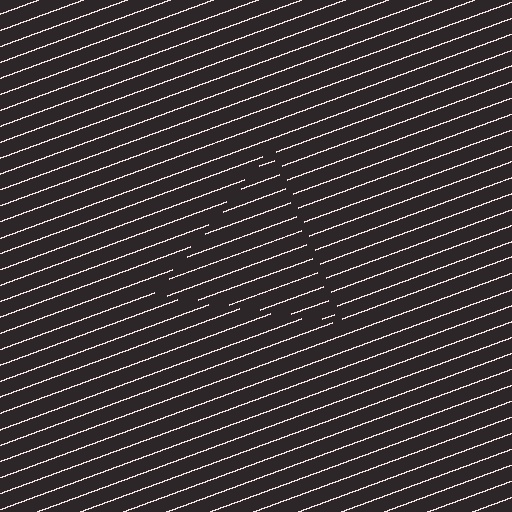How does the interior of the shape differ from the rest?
The interior of the shape contains the same grating, shifted by half a period — the contour is defined by the phase discontinuity where line-ends from the inner and outer gratings abut.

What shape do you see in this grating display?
An illusory triangle. The interior of the shape contains the same grating, shifted by half a period — the contour is defined by the phase discontinuity where line-ends from the inner and outer gratings abut.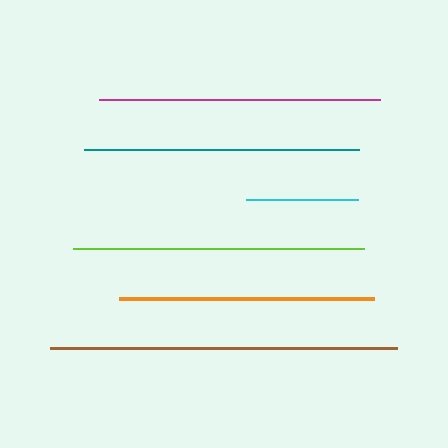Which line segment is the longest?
The brown line is the longest at approximately 347 pixels.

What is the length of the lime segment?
The lime segment is approximately 291 pixels long.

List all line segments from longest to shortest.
From longest to shortest: brown, lime, magenta, teal, orange, cyan.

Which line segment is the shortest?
The cyan line is the shortest at approximately 112 pixels.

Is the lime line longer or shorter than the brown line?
The brown line is longer than the lime line.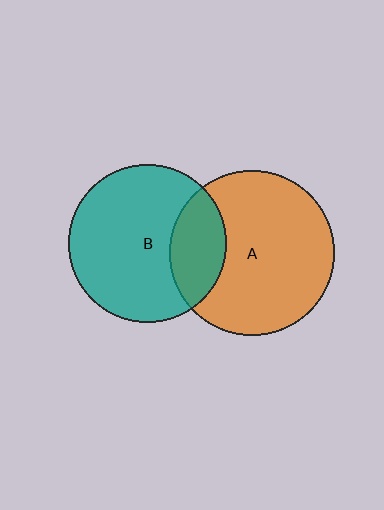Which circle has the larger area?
Circle A (orange).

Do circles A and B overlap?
Yes.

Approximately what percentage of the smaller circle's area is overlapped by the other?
Approximately 25%.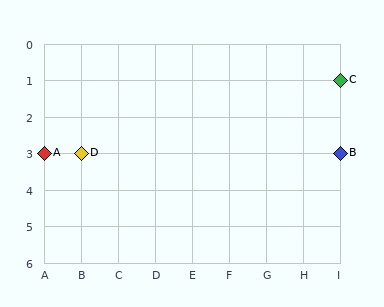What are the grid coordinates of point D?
Point D is at grid coordinates (B, 3).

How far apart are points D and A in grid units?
Points D and A are 1 column apart.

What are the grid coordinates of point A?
Point A is at grid coordinates (A, 3).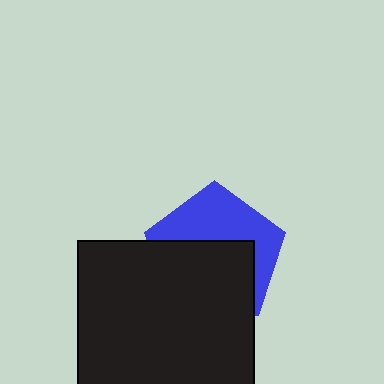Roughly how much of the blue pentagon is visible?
A small part of it is visible (roughly 44%).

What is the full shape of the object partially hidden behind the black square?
The partially hidden object is a blue pentagon.